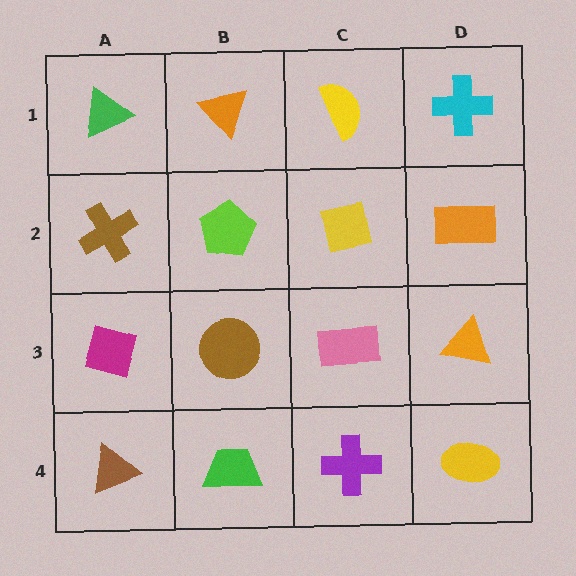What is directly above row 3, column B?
A lime pentagon.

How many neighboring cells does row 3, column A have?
3.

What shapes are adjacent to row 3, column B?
A lime pentagon (row 2, column B), a green trapezoid (row 4, column B), a magenta square (row 3, column A), a pink rectangle (row 3, column C).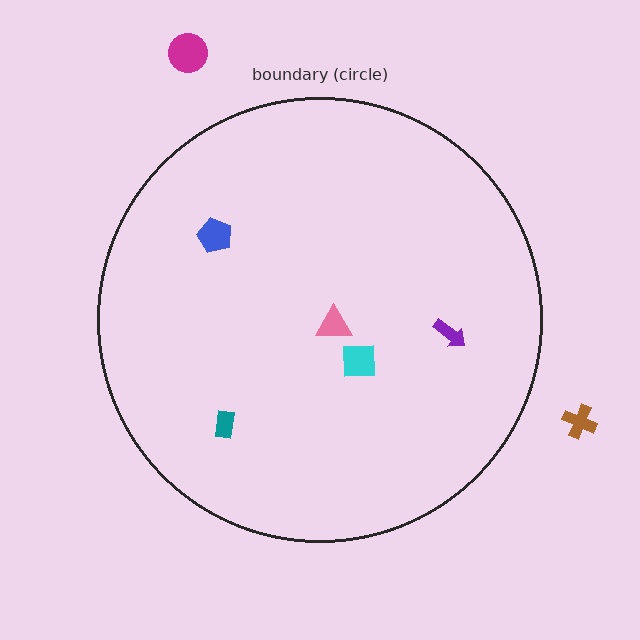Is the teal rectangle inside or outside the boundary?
Inside.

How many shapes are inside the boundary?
5 inside, 2 outside.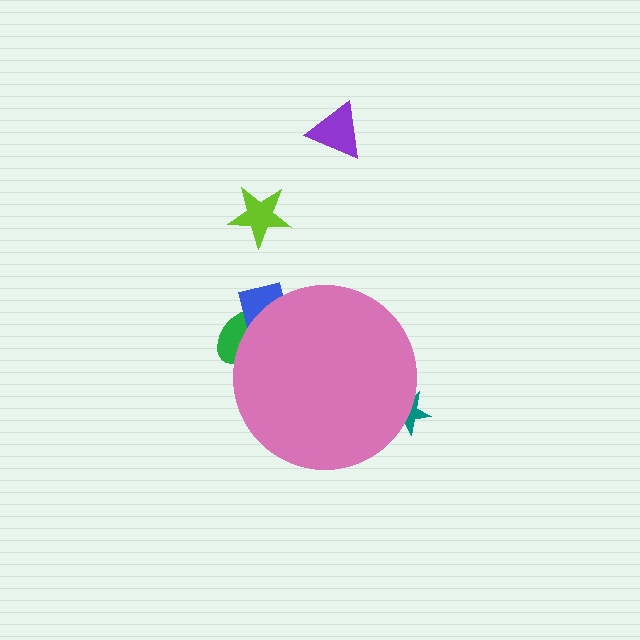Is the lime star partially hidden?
No, the lime star is fully visible.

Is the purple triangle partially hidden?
No, the purple triangle is fully visible.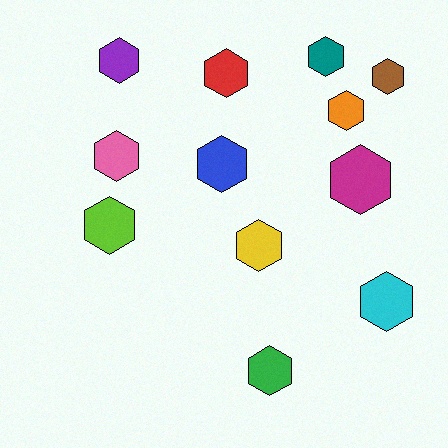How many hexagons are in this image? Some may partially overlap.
There are 12 hexagons.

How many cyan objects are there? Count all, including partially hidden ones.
There is 1 cyan object.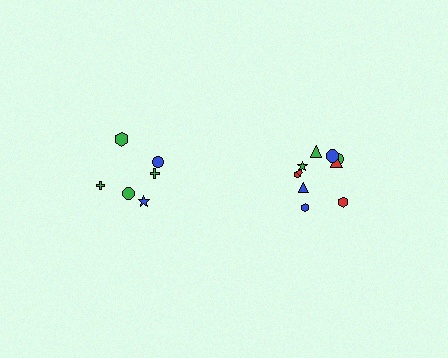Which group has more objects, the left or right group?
The right group.